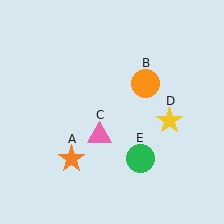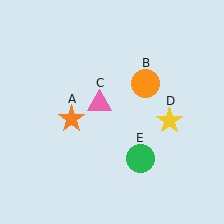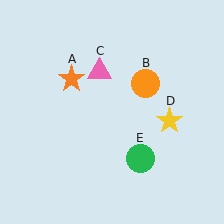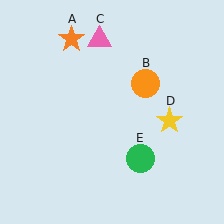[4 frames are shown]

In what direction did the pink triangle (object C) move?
The pink triangle (object C) moved up.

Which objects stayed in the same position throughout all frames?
Orange circle (object B) and yellow star (object D) and green circle (object E) remained stationary.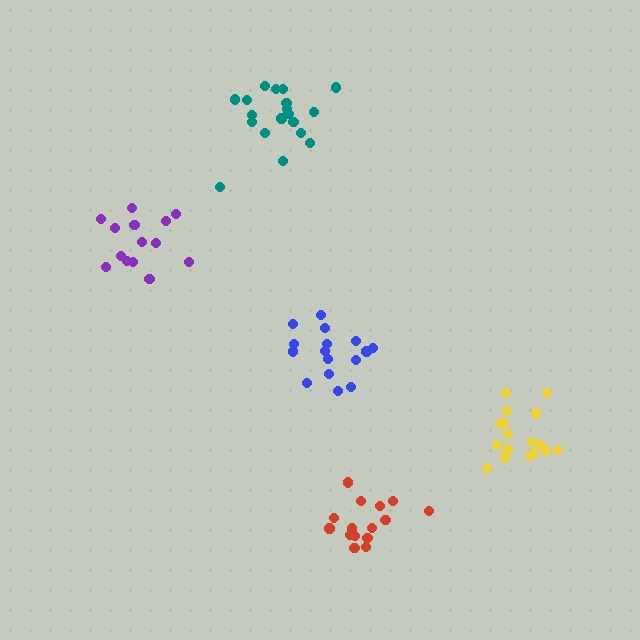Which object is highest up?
The teal cluster is topmost.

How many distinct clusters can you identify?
There are 5 distinct clusters.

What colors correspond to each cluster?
The clusters are colored: yellow, blue, teal, purple, red.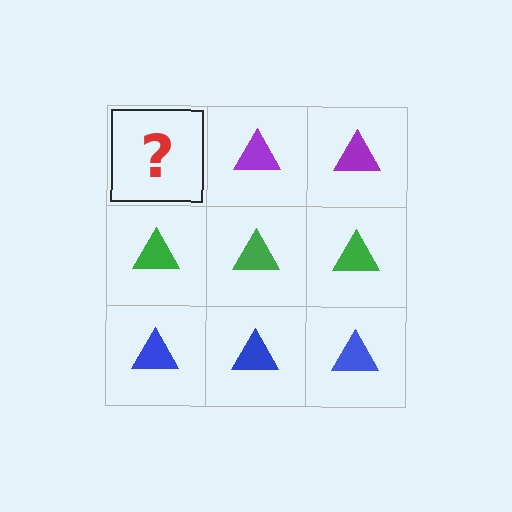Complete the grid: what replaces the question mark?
The question mark should be replaced with a purple triangle.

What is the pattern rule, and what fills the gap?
The rule is that each row has a consistent color. The gap should be filled with a purple triangle.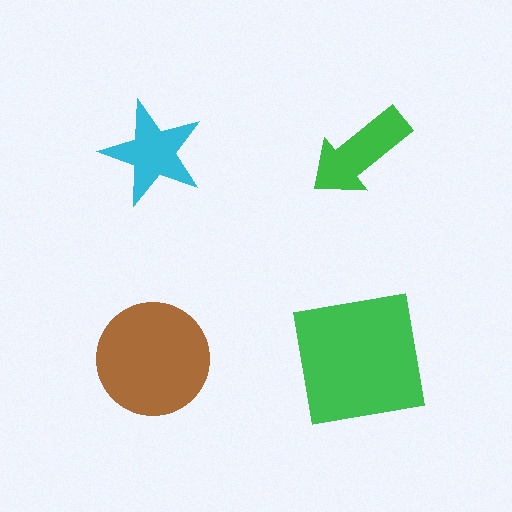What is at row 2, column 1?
A brown circle.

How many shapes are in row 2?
2 shapes.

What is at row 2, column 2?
A green square.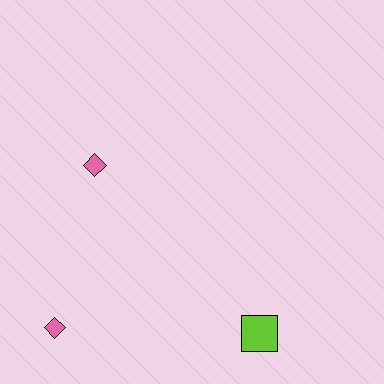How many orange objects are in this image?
There are no orange objects.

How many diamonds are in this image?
There are 2 diamonds.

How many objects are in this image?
There are 3 objects.